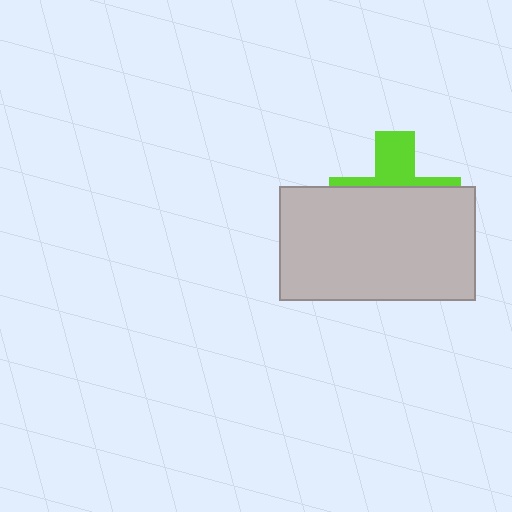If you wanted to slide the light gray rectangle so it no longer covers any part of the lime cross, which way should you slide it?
Slide it down — that is the most direct way to separate the two shapes.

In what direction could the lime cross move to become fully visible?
The lime cross could move up. That would shift it out from behind the light gray rectangle entirely.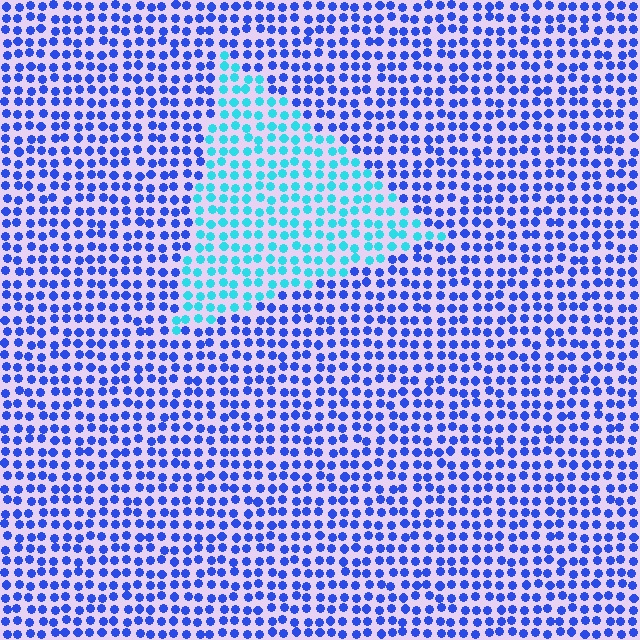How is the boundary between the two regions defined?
The boundary is defined purely by a slight shift in hue (about 46 degrees). Spacing, size, and orientation are identical on both sides.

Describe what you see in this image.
The image is filled with small blue elements in a uniform arrangement. A triangle-shaped region is visible where the elements are tinted to a slightly different hue, forming a subtle color boundary.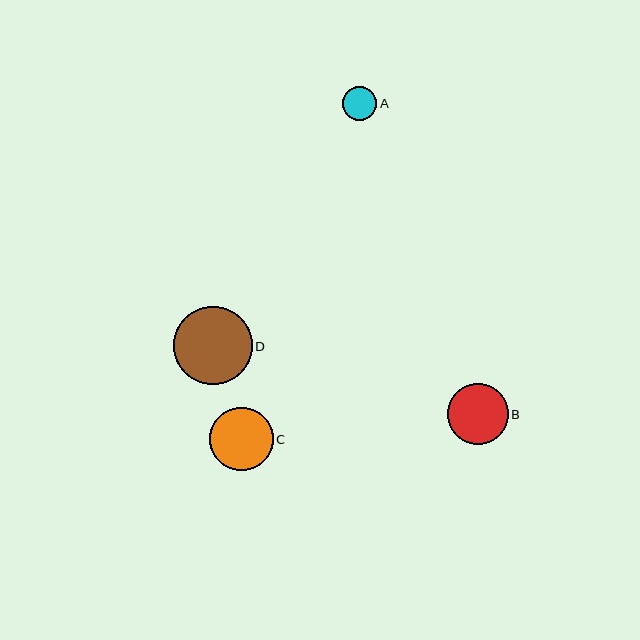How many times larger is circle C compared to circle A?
Circle C is approximately 1.9 times the size of circle A.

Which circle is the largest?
Circle D is the largest with a size of approximately 78 pixels.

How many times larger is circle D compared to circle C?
Circle D is approximately 1.2 times the size of circle C.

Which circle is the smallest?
Circle A is the smallest with a size of approximately 34 pixels.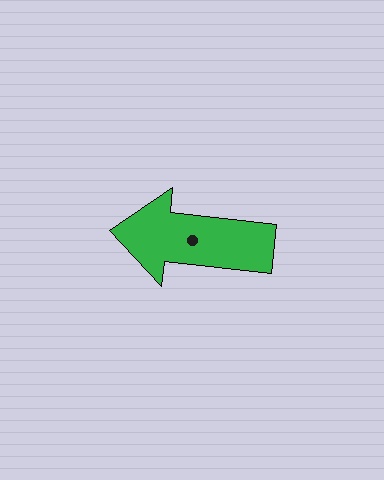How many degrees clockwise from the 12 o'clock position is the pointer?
Approximately 276 degrees.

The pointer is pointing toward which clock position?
Roughly 9 o'clock.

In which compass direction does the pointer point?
West.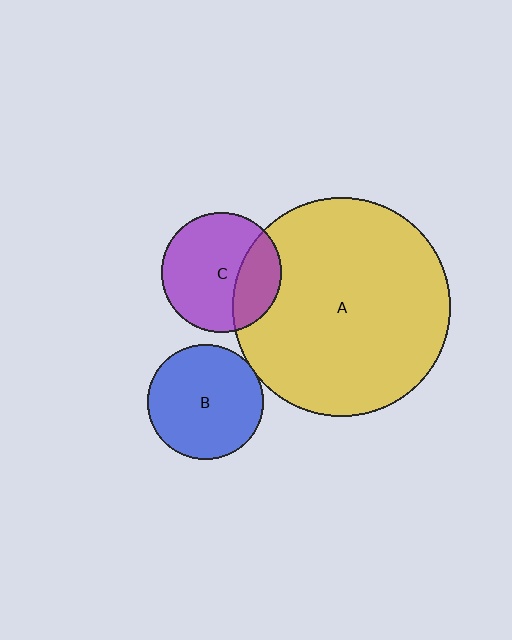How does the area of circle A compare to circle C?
Approximately 3.3 times.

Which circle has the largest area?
Circle A (yellow).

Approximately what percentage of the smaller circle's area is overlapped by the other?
Approximately 5%.